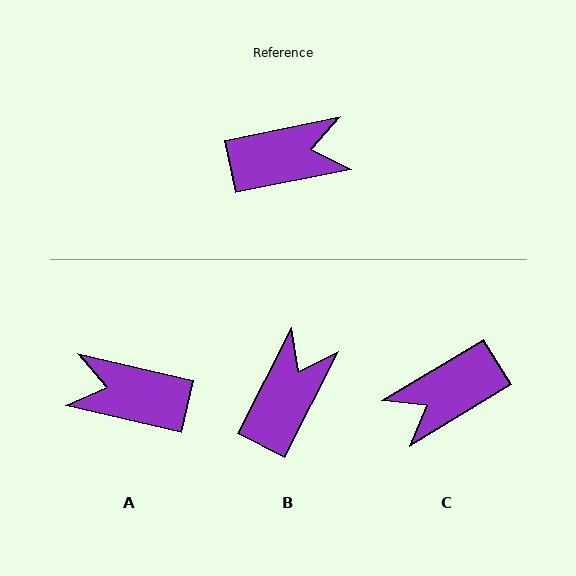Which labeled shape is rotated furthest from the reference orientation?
C, about 160 degrees away.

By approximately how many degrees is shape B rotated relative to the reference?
Approximately 51 degrees counter-clockwise.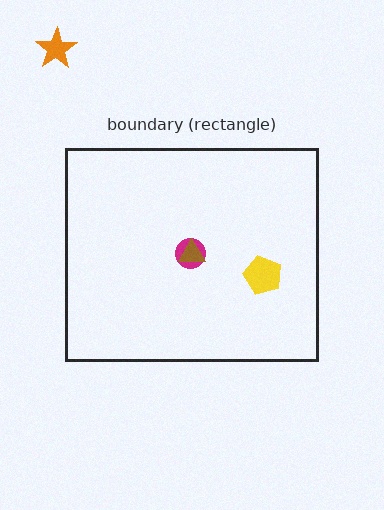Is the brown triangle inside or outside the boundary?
Inside.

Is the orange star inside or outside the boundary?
Outside.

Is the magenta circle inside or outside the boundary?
Inside.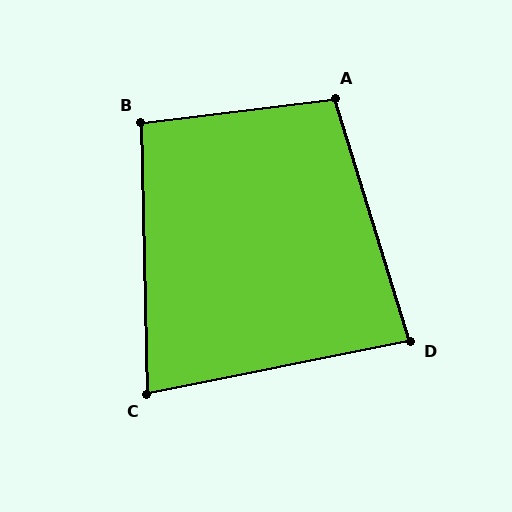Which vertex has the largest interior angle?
A, at approximately 100 degrees.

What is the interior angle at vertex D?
Approximately 84 degrees (acute).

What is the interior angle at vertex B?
Approximately 96 degrees (obtuse).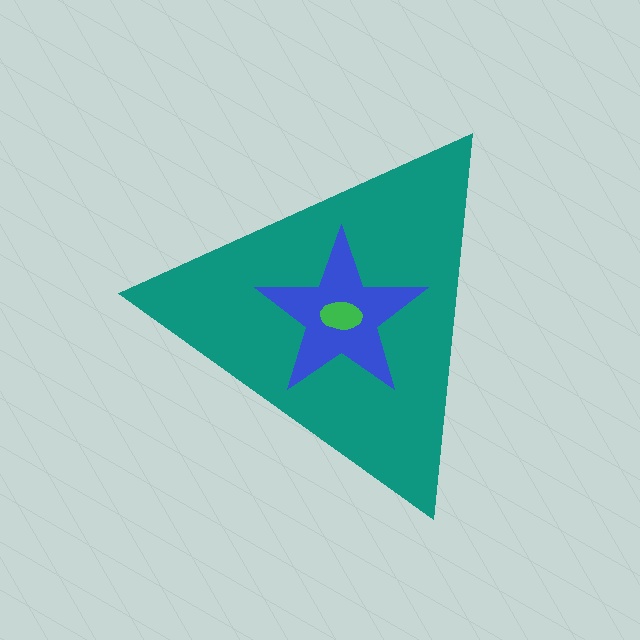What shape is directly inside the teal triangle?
The blue star.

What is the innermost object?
The green ellipse.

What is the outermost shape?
The teal triangle.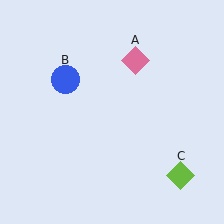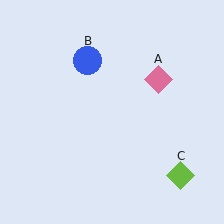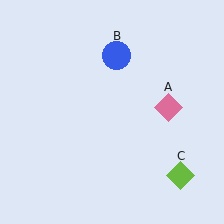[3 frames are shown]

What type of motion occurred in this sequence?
The pink diamond (object A), blue circle (object B) rotated clockwise around the center of the scene.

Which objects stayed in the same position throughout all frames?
Lime diamond (object C) remained stationary.